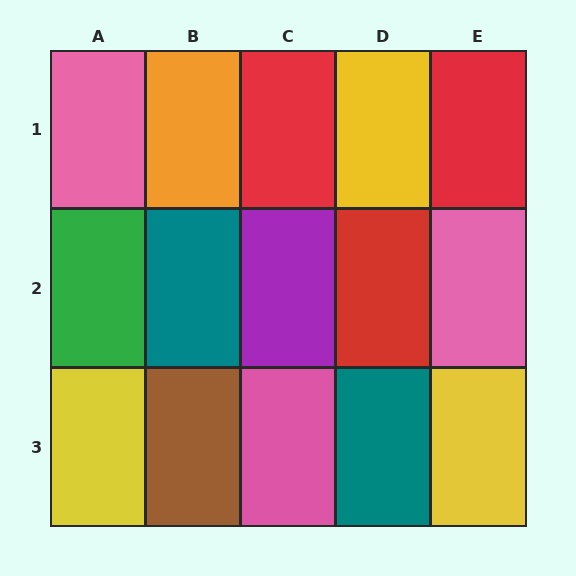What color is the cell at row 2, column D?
Red.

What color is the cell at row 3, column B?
Brown.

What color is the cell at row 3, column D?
Teal.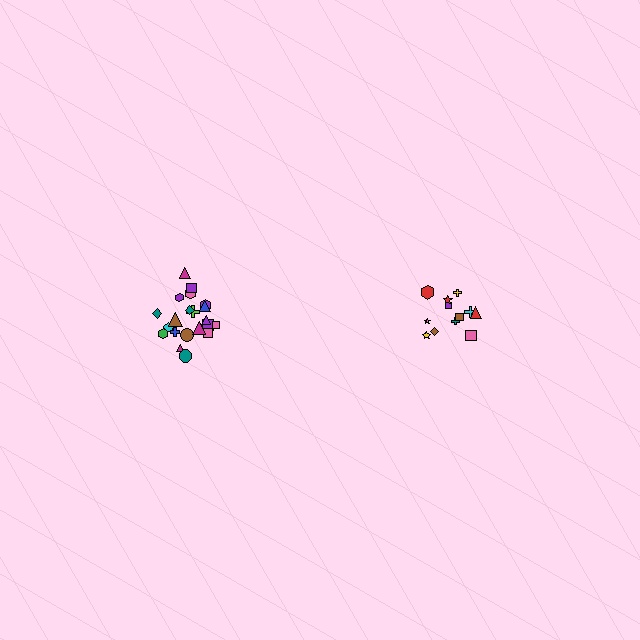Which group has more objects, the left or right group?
The left group.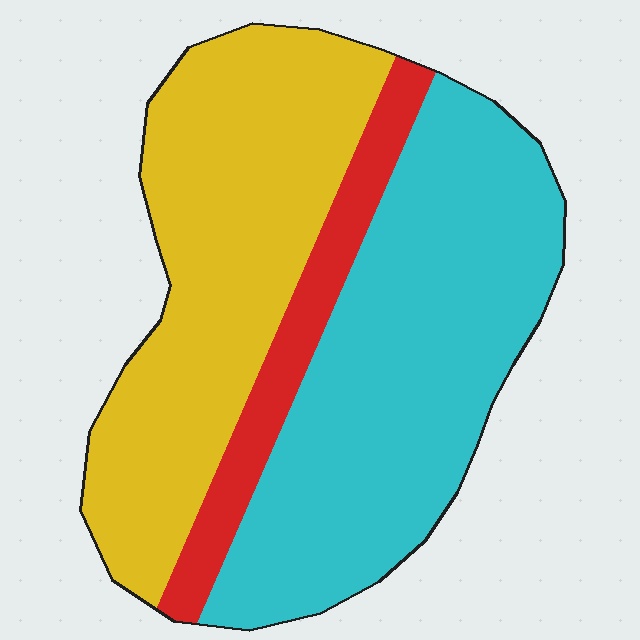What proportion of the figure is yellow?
Yellow covers about 40% of the figure.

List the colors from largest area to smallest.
From largest to smallest: cyan, yellow, red.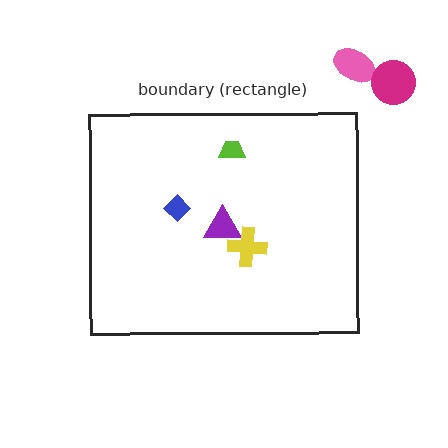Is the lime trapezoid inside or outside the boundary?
Inside.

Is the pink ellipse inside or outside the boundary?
Outside.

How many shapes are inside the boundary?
4 inside, 2 outside.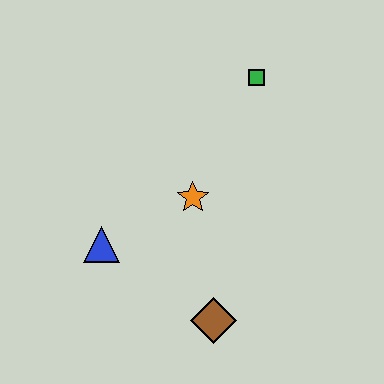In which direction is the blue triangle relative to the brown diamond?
The blue triangle is to the left of the brown diamond.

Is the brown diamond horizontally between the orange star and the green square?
Yes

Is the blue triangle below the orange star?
Yes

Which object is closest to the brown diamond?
The orange star is closest to the brown diamond.